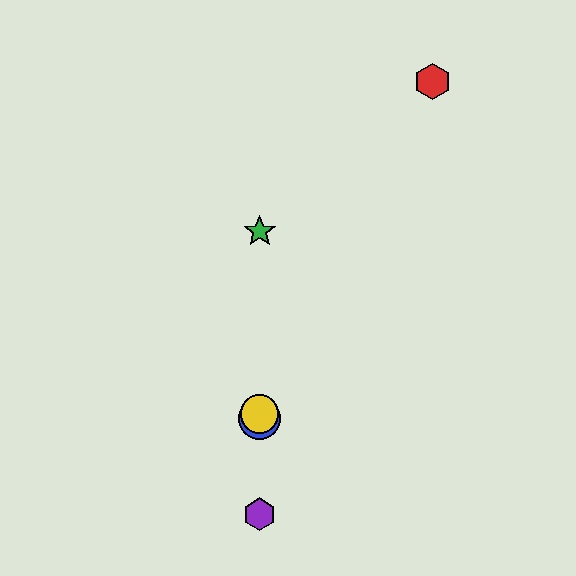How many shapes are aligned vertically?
4 shapes (the blue circle, the green star, the yellow circle, the purple hexagon) are aligned vertically.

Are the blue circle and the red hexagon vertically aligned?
No, the blue circle is at x≈260 and the red hexagon is at x≈433.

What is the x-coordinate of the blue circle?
The blue circle is at x≈260.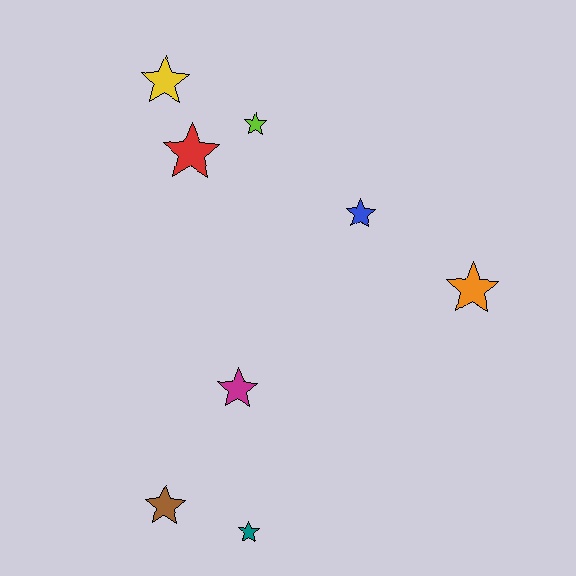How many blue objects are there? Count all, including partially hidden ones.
There is 1 blue object.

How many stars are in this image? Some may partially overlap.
There are 8 stars.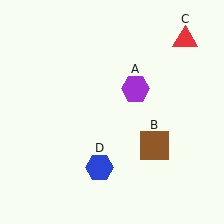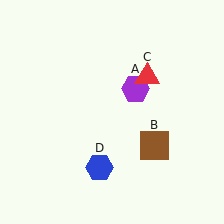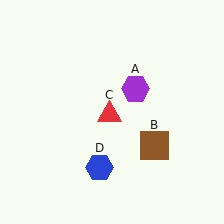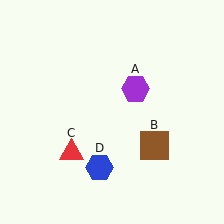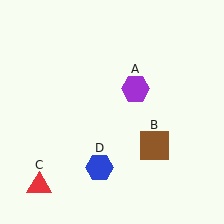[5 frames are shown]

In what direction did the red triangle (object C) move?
The red triangle (object C) moved down and to the left.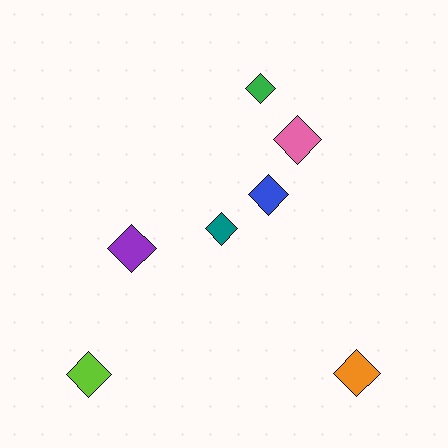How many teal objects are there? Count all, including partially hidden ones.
There is 1 teal object.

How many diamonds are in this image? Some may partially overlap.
There are 7 diamonds.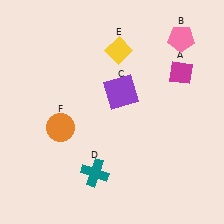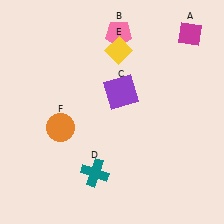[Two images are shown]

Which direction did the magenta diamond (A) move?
The magenta diamond (A) moved up.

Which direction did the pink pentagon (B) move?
The pink pentagon (B) moved left.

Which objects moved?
The objects that moved are: the magenta diamond (A), the pink pentagon (B).